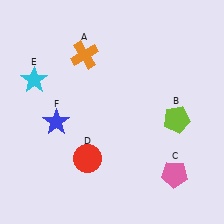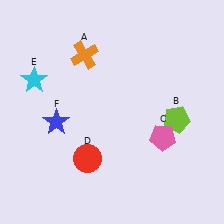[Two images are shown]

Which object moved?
The pink pentagon (C) moved up.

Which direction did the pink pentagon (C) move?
The pink pentagon (C) moved up.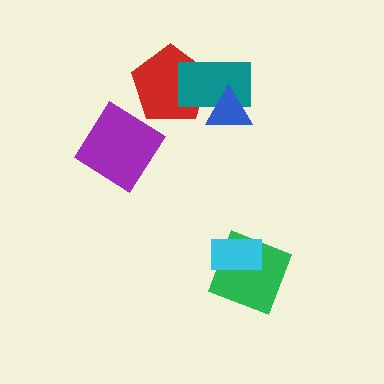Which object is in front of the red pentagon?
The teal rectangle is in front of the red pentagon.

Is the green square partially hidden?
Yes, it is partially covered by another shape.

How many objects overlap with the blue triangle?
1 object overlaps with the blue triangle.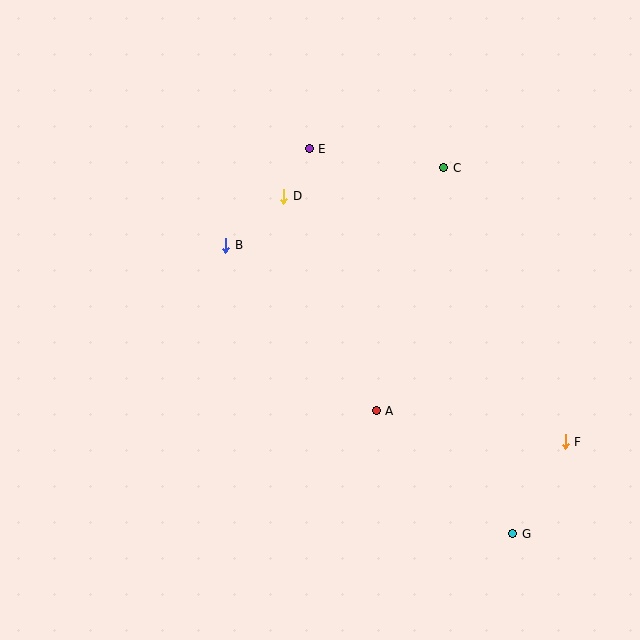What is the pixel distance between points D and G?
The distance between D and G is 408 pixels.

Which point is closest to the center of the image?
Point A at (376, 411) is closest to the center.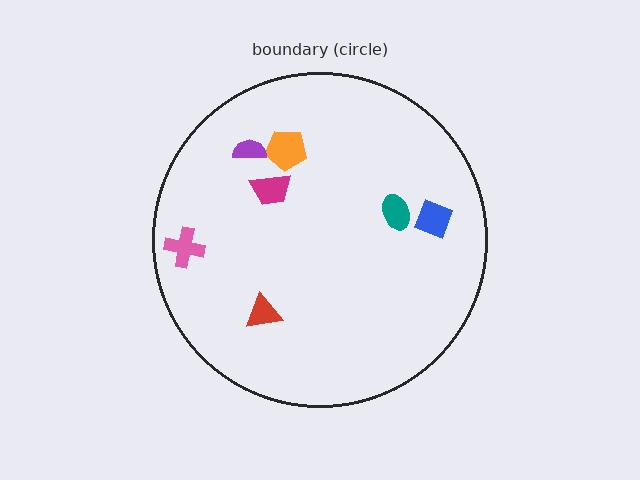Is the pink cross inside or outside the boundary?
Inside.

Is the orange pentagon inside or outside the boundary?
Inside.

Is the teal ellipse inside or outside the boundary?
Inside.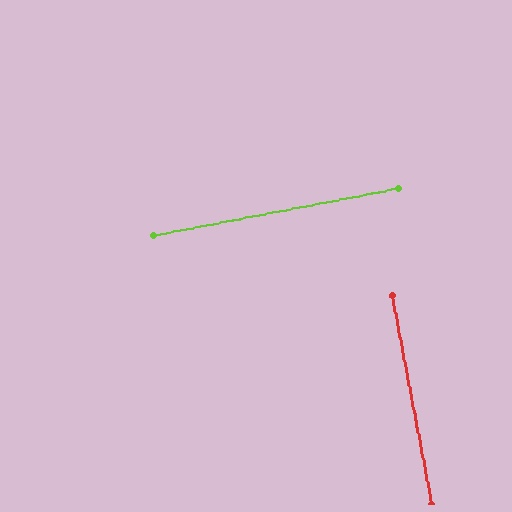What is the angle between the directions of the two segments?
Approximately 90 degrees.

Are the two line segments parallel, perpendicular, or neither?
Perpendicular — they meet at approximately 90°.